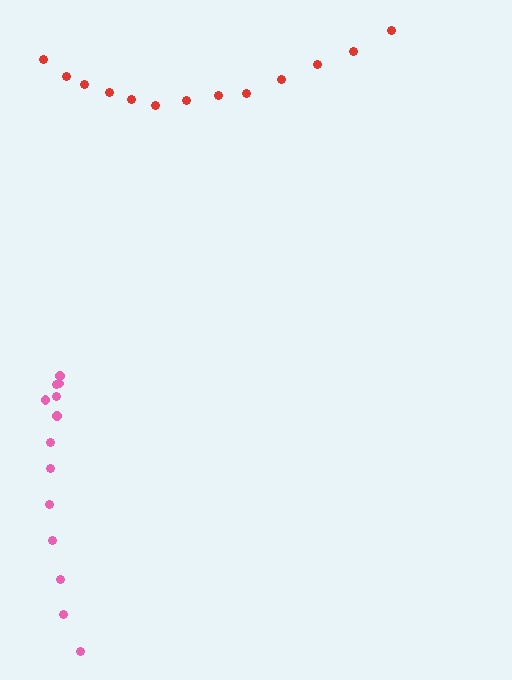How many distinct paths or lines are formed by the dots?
There are 2 distinct paths.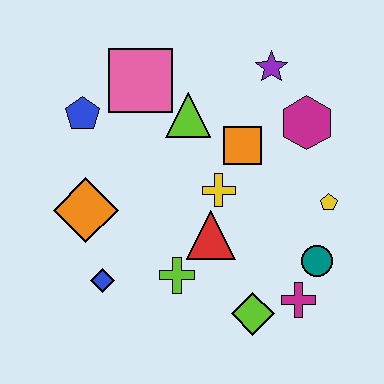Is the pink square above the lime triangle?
Yes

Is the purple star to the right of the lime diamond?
Yes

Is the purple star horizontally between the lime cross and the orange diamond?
No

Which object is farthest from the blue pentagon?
The magenta cross is farthest from the blue pentagon.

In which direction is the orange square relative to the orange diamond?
The orange square is to the right of the orange diamond.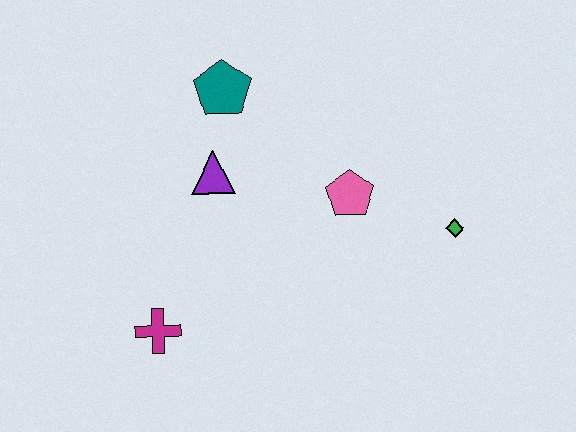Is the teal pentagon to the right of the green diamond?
No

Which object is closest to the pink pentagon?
The green diamond is closest to the pink pentagon.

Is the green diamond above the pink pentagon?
No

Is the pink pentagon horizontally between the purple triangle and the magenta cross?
No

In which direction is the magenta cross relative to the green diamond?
The magenta cross is to the left of the green diamond.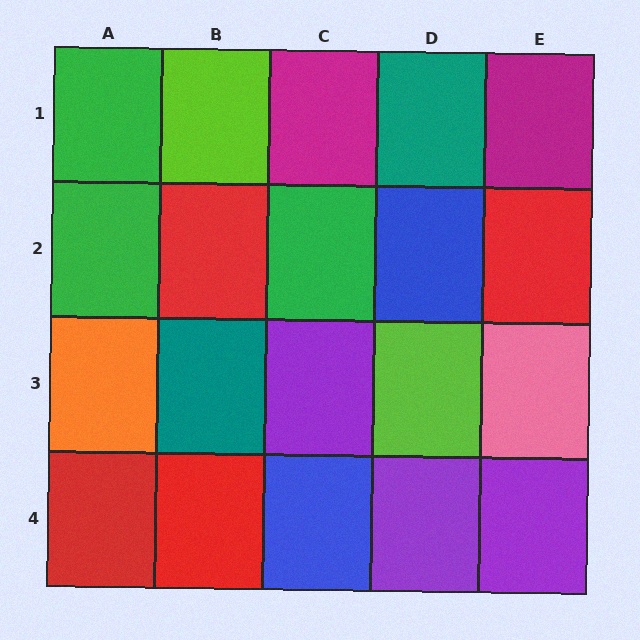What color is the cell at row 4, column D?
Purple.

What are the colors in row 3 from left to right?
Orange, teal, purple, lime, pink.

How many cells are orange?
1 cell is orange.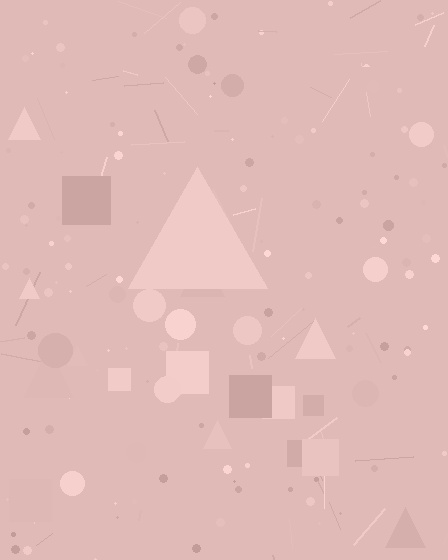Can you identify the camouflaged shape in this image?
The camouflaged shape is a triangle.